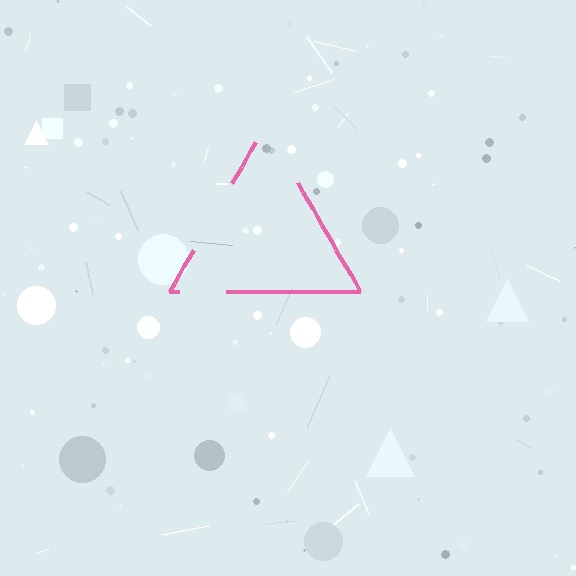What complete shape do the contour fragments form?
The contour fragments form a triangle.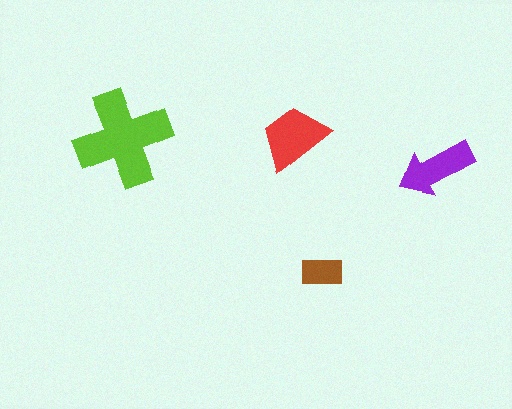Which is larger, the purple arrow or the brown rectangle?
The purple arrow.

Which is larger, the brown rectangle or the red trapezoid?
The red trapezoid.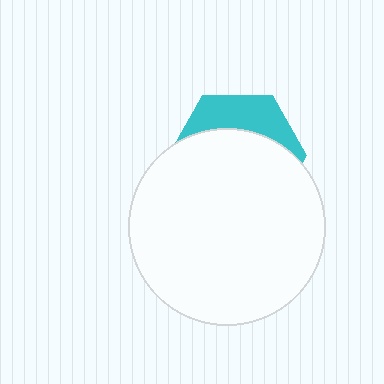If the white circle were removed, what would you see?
You would see the complete cyan hexagon.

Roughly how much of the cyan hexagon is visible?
A small part of it is visible (roughly 30%).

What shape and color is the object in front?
The object in front is a white circle.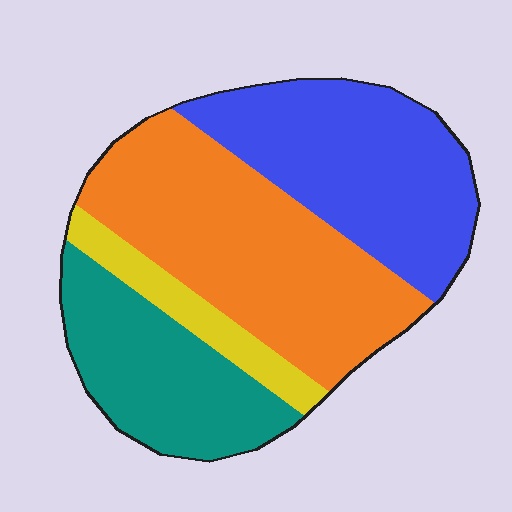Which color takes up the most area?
Orange, at roughly 40%.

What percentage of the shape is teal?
Teal covers around 20% of the shape.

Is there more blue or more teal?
Blue.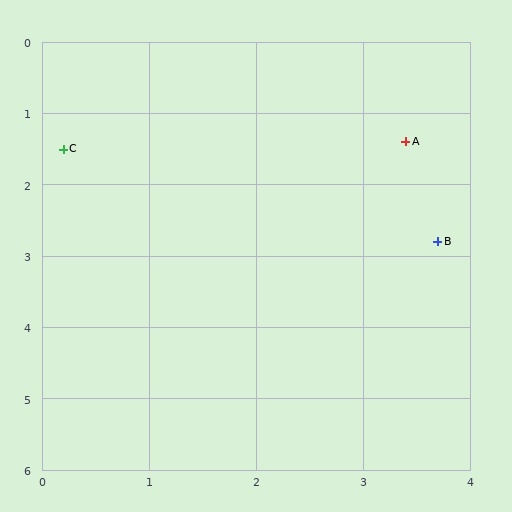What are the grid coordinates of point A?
Point A is at approximately (3.4, 1.4).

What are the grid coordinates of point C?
Point C is at approximately (0.2, 1.5).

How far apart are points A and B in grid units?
Points A and B are about 1.4 grid units apart.